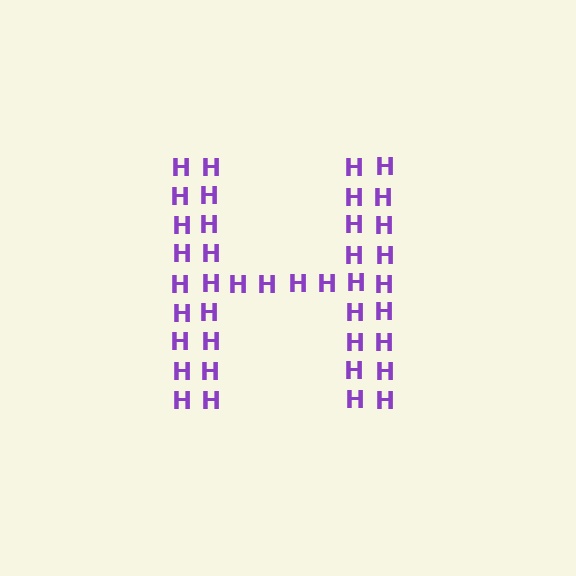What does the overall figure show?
The overall figure shows the letter H.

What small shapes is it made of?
It is made of small letter H's.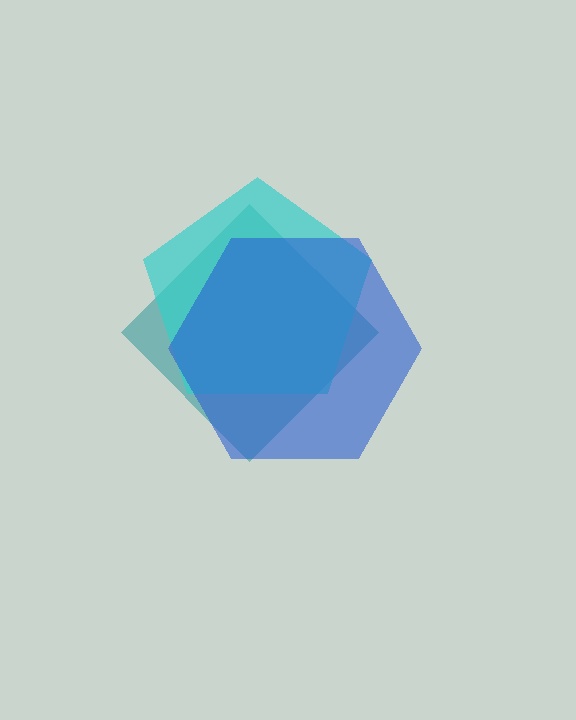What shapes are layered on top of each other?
The layered shapes are: a teal diamond, a cyan pentagon, a blue hexagon.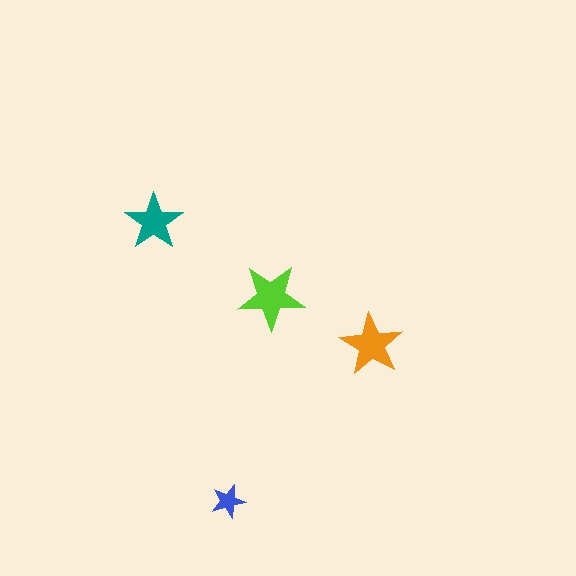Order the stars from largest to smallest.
the lime one, the orange one, the teal one, the blue one.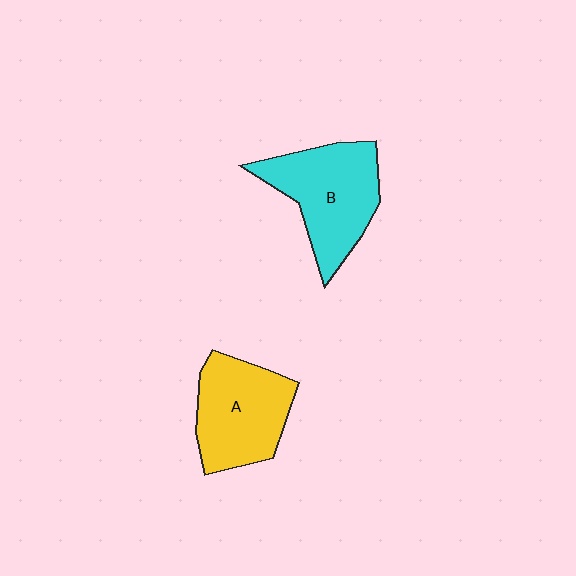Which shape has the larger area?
Shape B (cyan).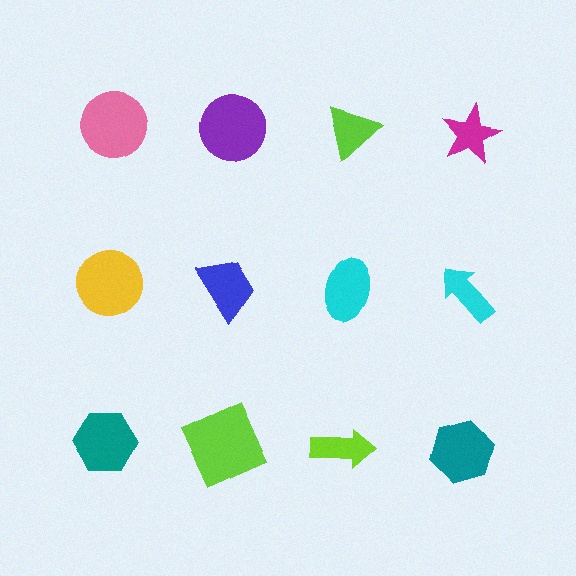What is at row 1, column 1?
A pink circle.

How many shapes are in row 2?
4 shapes.